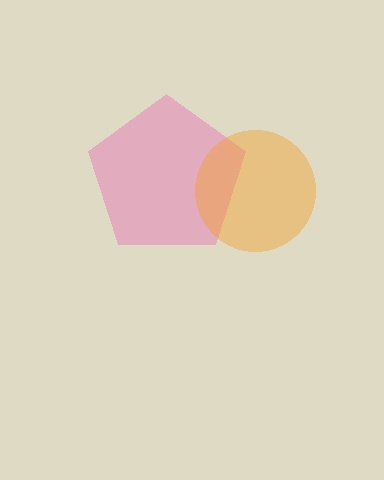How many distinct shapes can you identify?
There are 2 distinct shapes: a pink pentagon, an orange circle.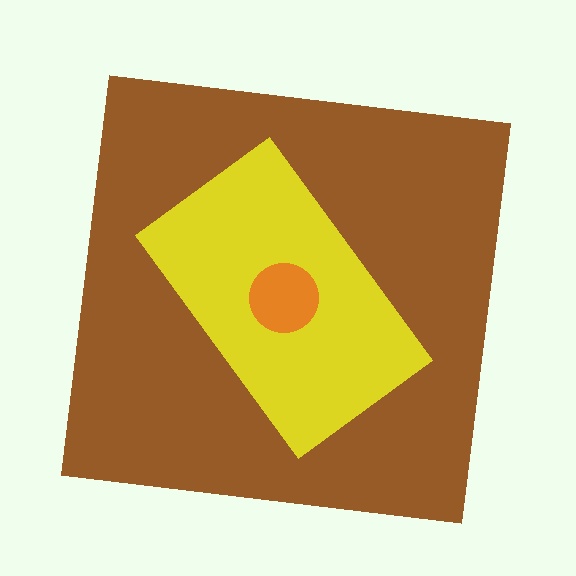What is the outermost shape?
The brown square.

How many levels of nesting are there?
3.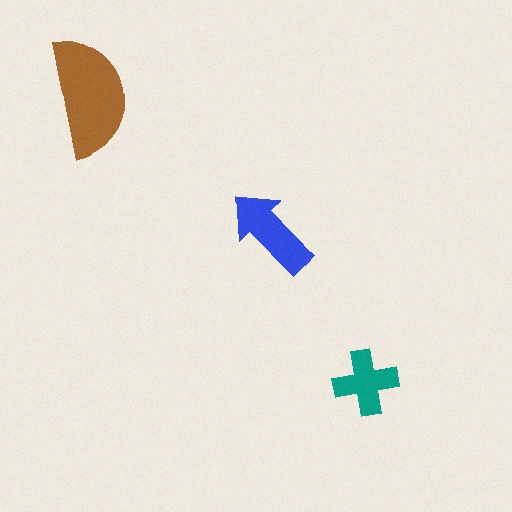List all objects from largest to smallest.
The brown semicircle, the blue arrow, the teal cross.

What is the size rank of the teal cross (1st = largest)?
3rd.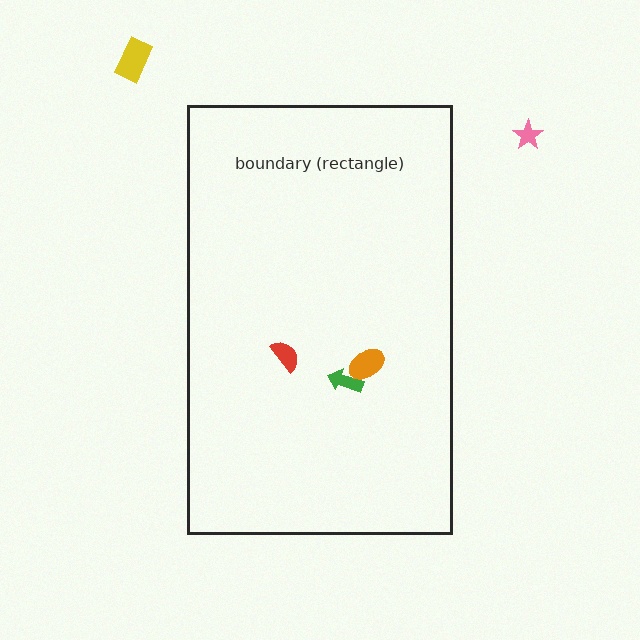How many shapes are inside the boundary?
3 inside, 2 outside.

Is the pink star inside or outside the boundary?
Outside.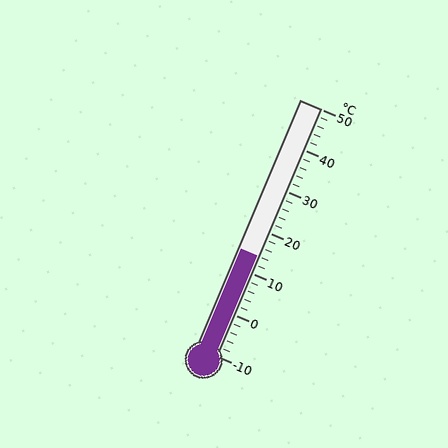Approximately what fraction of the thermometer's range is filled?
The thermometer is filled to approximately 40% of its range.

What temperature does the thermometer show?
The thermometer shows approximately 14°C.